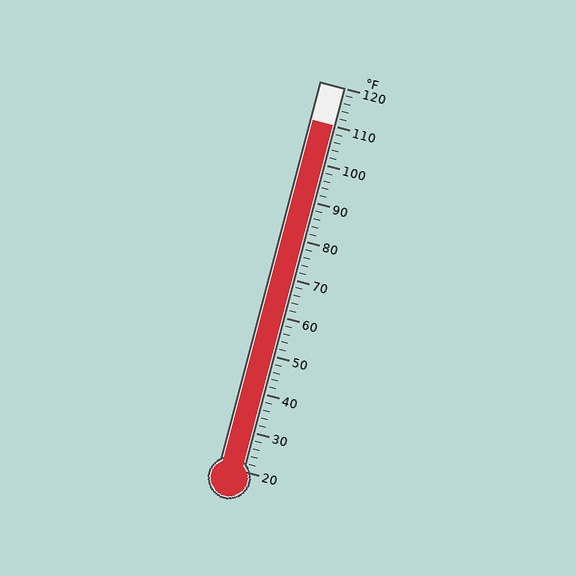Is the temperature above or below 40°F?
The temperature is above 40°F.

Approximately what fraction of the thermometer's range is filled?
The thermometer is filled to approximately 90% of its range.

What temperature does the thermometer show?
The thermometer shows approximately 110°F.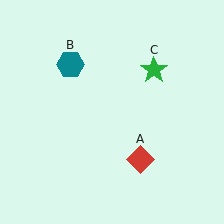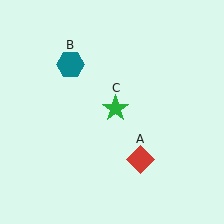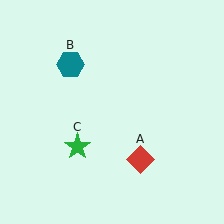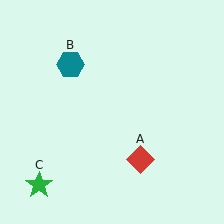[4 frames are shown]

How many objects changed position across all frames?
1 object changed position: green star (object C).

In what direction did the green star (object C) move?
The green star (object C) moved down and to the left.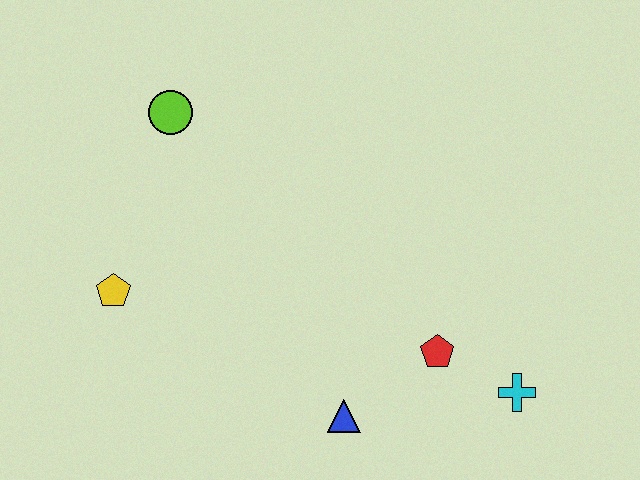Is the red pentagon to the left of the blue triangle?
No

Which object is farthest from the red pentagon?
The lime circle is farthest from the red pentagon.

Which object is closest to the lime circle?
The yellow pentagon is closest to the lime circle.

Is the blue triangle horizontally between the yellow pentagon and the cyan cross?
Yes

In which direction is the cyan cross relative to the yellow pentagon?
The cyan cross is to the right of the yellow pentagon.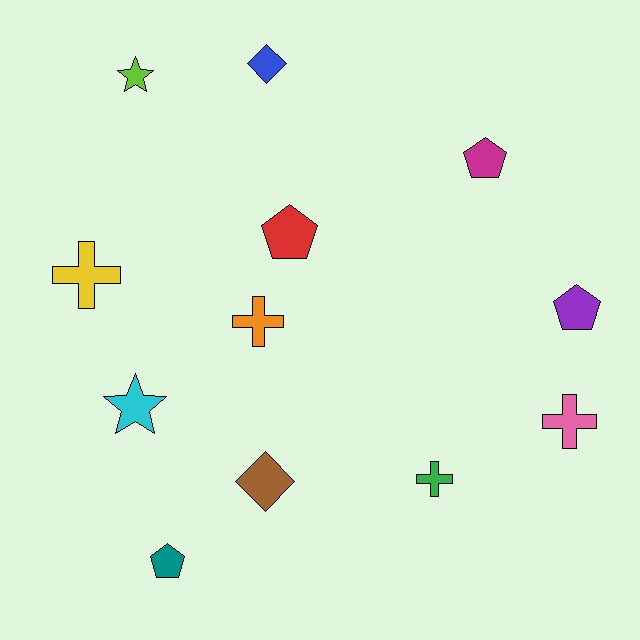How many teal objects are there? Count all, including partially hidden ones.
There is 1 teal object.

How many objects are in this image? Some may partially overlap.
There are 12 objects.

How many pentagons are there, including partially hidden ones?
There are 4 pentagons.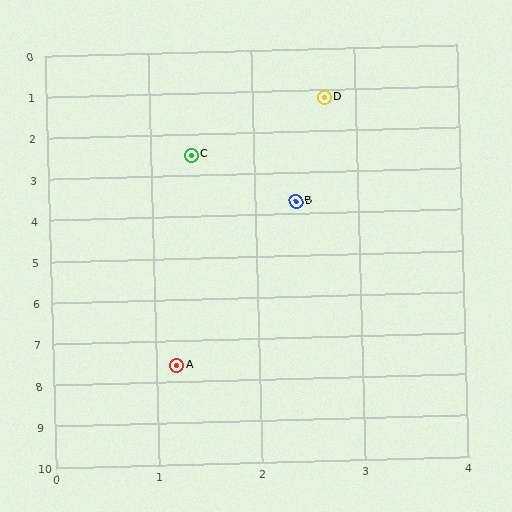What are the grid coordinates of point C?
Point C is at approximately (1.4, 2.5).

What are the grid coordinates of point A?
Point A is at approximately (1.2, 7.6).